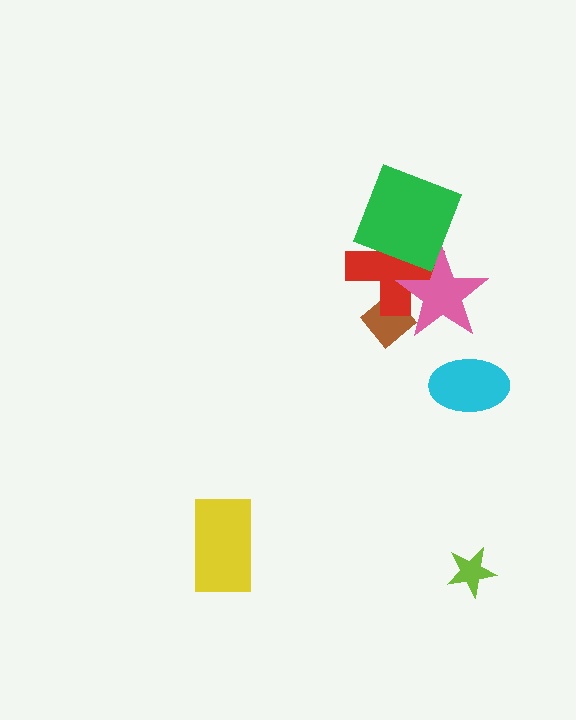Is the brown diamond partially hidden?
Yes, it is partially covered by another shape.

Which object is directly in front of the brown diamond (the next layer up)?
The red cross is directly in front of the brown diamond.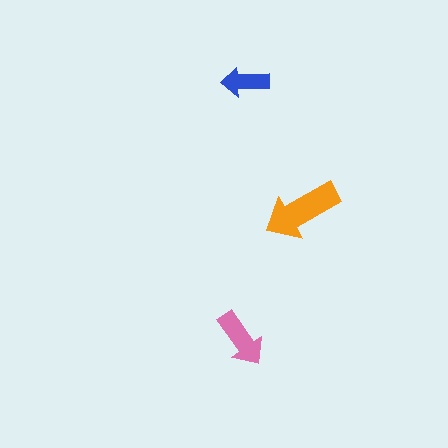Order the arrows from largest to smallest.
the orange one, the pink one, the blue one.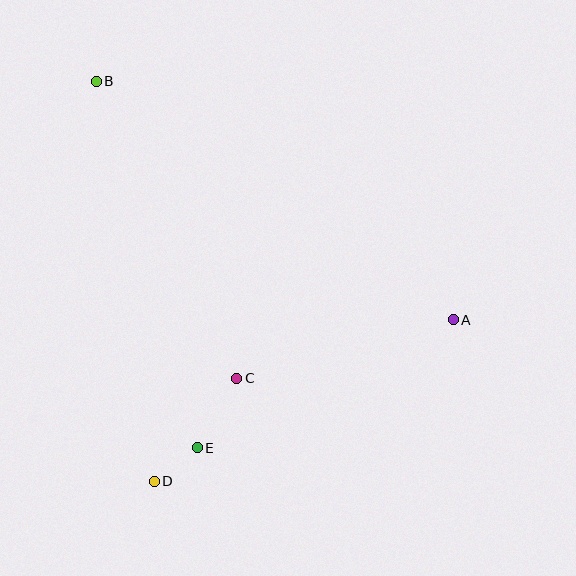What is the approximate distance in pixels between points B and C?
The distance between B and C is approximately 329 pixels.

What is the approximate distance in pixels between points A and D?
The distance between A and D is approximately 340 pixels.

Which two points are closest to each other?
Points D and E are closest to each other.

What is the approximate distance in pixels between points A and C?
The distance between A and C is approximately 224 pixels.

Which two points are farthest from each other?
Points A and B are farthest from each other.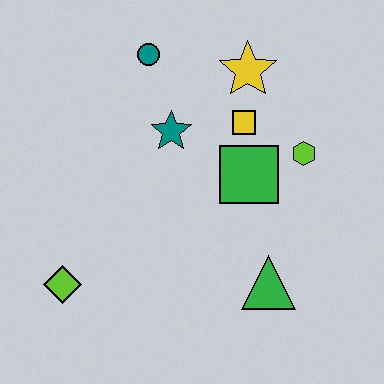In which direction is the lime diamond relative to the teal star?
The lime diamond is below the teal star.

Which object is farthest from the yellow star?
The lime diamond is farthest from the yellow star.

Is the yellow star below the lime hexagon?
No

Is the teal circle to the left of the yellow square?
Yes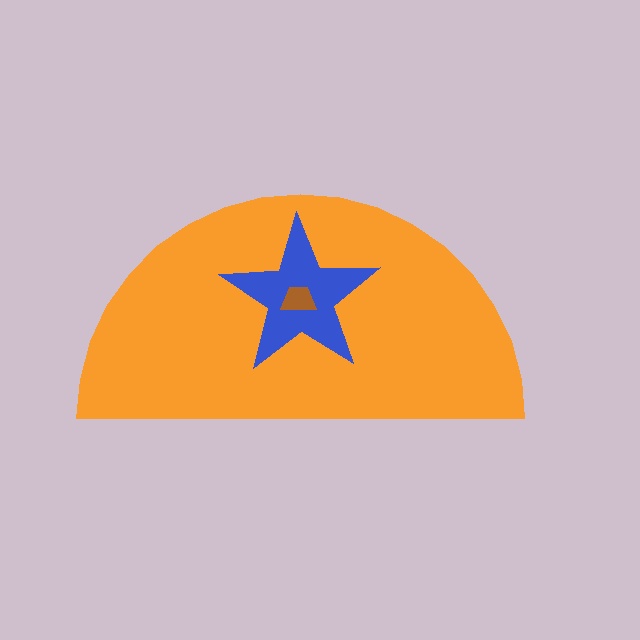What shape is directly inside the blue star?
The brown trapezoid.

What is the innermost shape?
The brown trapezoid.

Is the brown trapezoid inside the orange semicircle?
Yes.